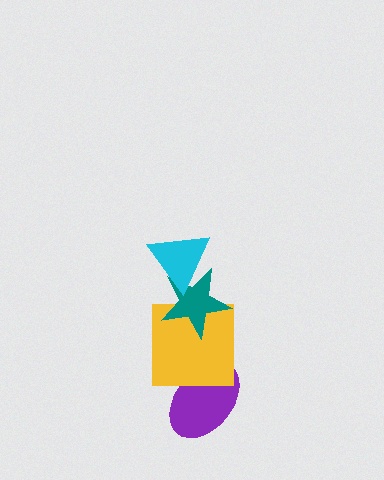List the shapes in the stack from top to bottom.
From top to bottom: the cyan triangle, the teal star, the yellow square, the purple ellipse.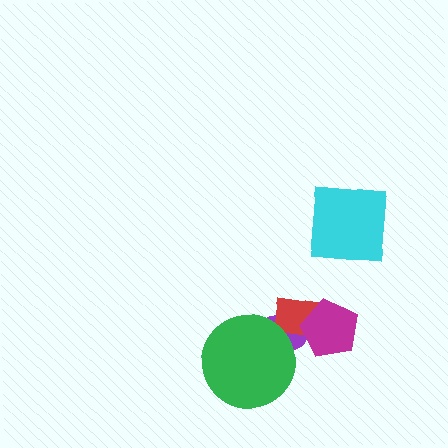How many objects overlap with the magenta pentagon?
2 objects overlap with the magenta pentagon.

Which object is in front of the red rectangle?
The magenta pentagon is in front of the red rectangle.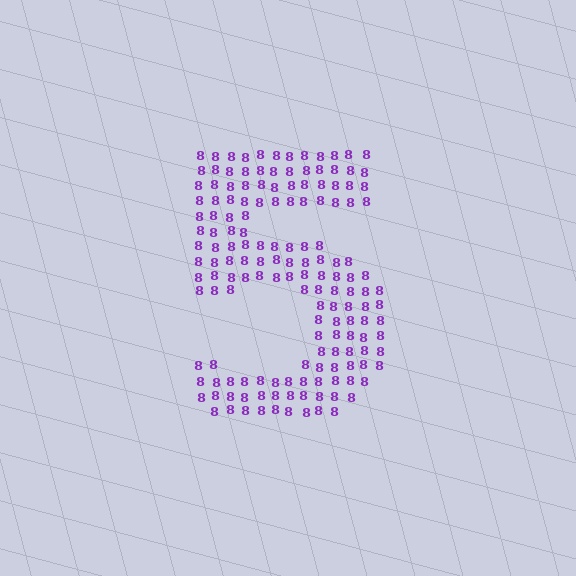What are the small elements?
The small elements are digit 8's.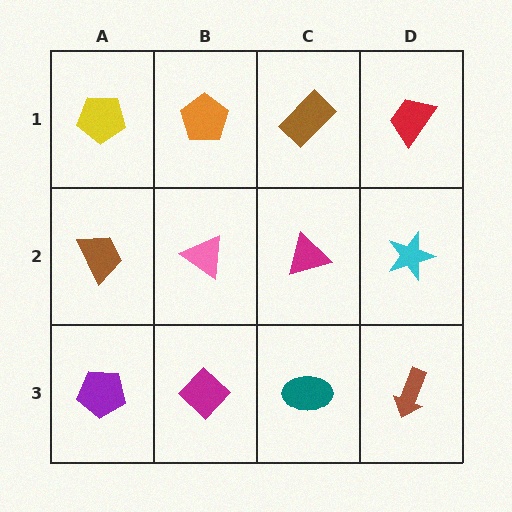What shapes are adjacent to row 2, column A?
A yellow pentagon (row 1, column A), a purple pentagon (row 3, column A), a pink triangle (row 2, column B).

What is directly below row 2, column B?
A magenta diamond.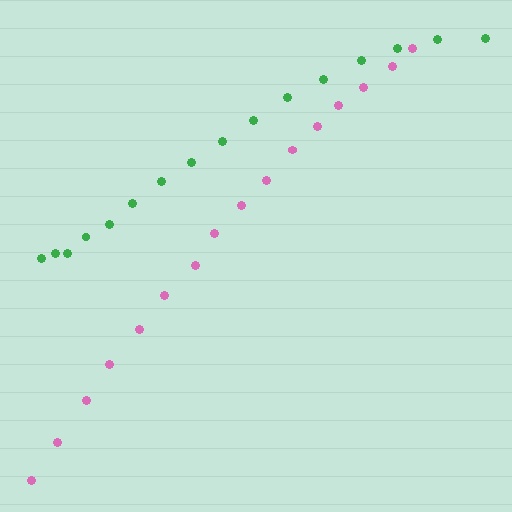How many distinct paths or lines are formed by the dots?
There are 2 distinct paths.